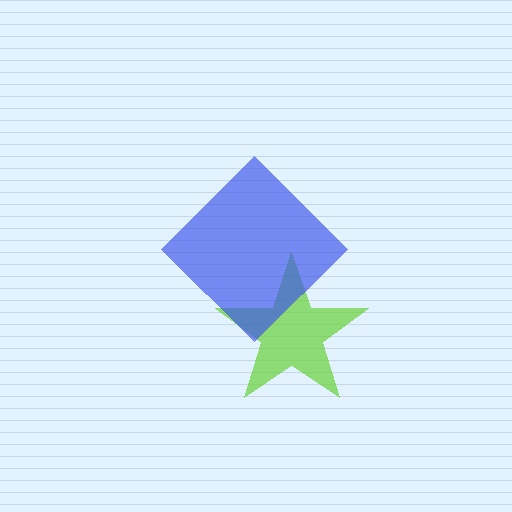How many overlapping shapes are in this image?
There are 2 overlapping shapes in the image.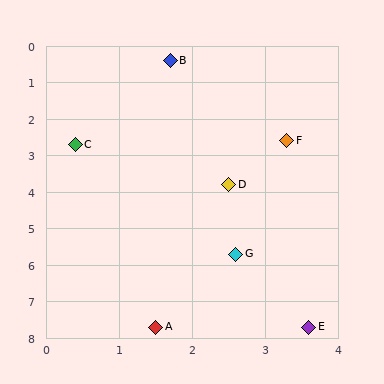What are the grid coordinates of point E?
Point E is at approximately (3.6, 7.7).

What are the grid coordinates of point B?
Point B is at approximately (1.7, 0.4).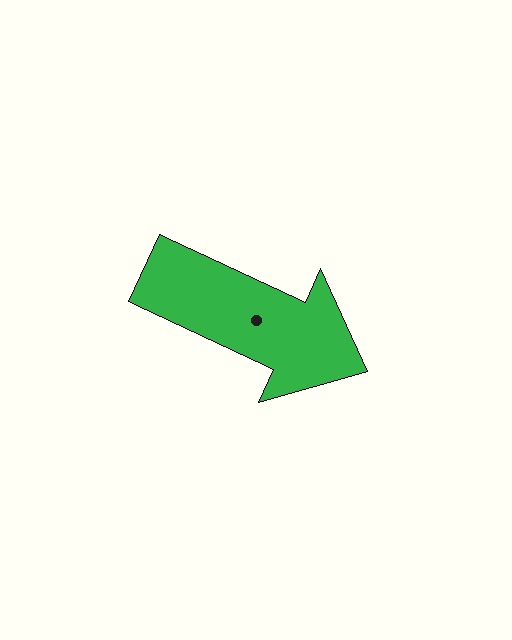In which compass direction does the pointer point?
Southeast.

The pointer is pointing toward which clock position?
Roughly 4 o'clock.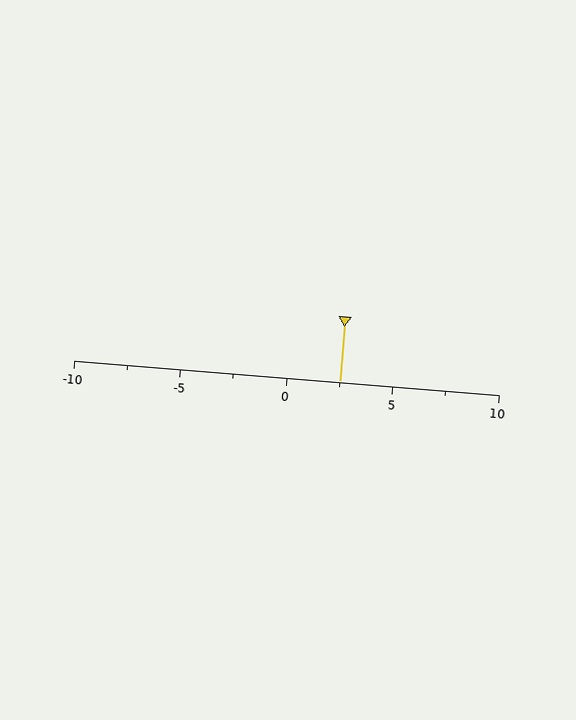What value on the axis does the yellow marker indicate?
The marker indicates approximately 2.5.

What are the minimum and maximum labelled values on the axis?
The axis runs from -10 to 10.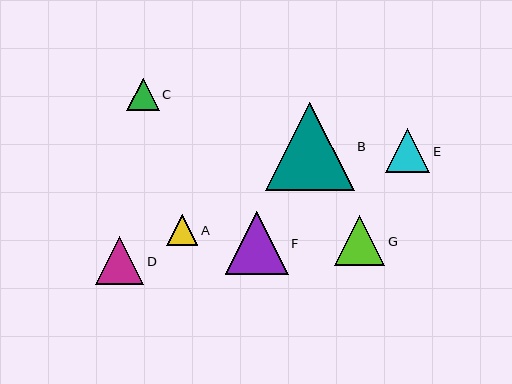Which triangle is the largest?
Triangle B is the largest with a size of approximately 88 pixels.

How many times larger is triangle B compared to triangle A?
Triangle B is approximately 2.9 times the size of triangle A.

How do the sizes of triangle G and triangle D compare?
Triangle G and triangle D are approximately the same size.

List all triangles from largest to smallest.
From largest to smallest: B, F, G, D, E, C, A.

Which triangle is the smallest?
Triangle A is the smallest with a size of approximately 31 pixels.